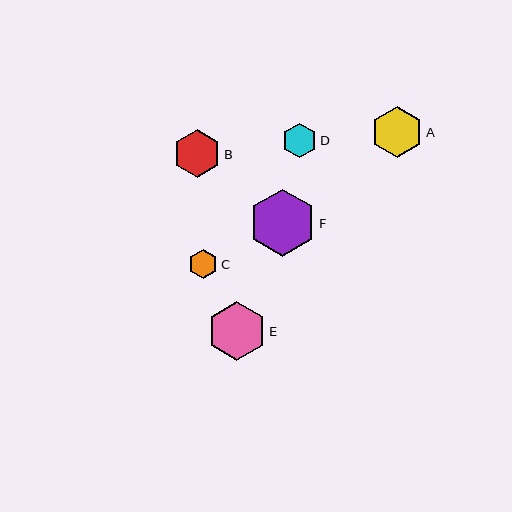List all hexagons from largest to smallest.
From largest to smallest: F, E, A, B, D, C.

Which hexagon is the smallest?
Hexagon C is the smallest with a size of approximately 30 pixels.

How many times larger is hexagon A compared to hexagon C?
Hexagon A is approximately 1.7 times the size of hexagon C.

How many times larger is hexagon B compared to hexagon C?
Hexagon B is approximately 1.6 times the size of hexagon C.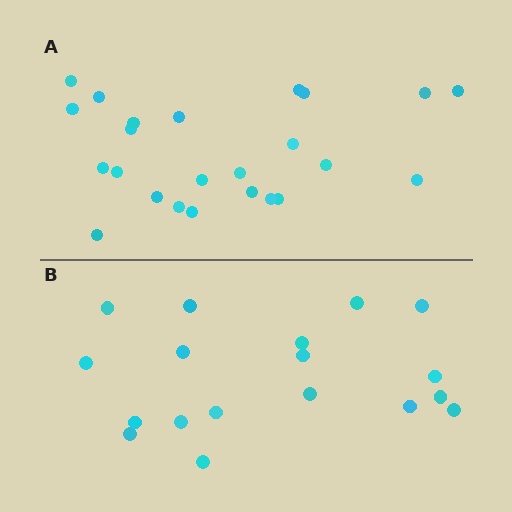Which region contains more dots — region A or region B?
Region A (the top region) has more dots.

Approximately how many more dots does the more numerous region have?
Region A has about 6 more dots than region B.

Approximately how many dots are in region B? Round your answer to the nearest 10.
About 20 dots. (The exact count is 18, which rounds to 20.)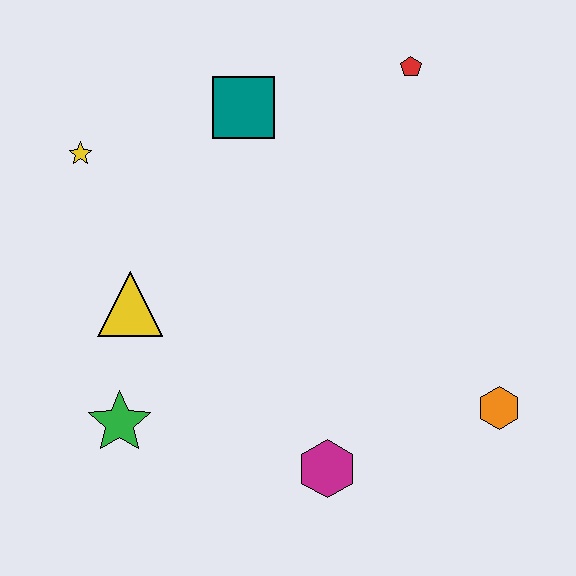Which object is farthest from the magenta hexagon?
The red pentagon is farthest from the magenta hexagon.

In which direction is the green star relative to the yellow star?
The green star is below the yellow star.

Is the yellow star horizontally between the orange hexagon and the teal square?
No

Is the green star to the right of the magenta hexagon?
No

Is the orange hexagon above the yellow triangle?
No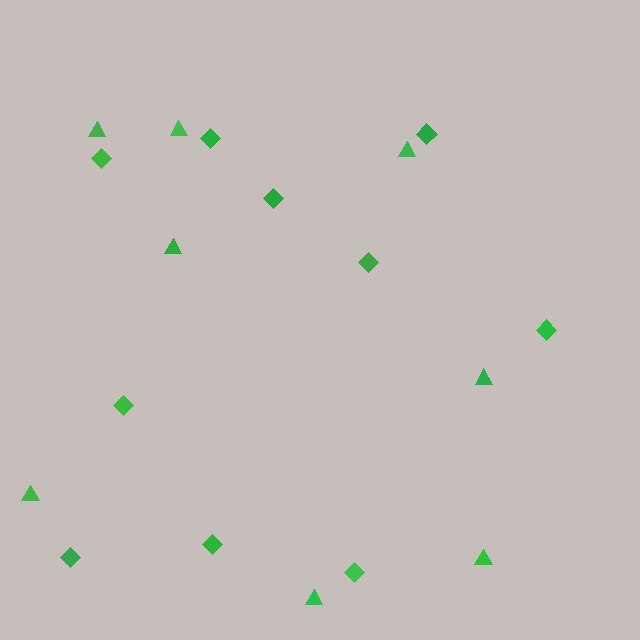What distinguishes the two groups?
There are 2 groups: one group of triangles (8) and one group of diamonds (10).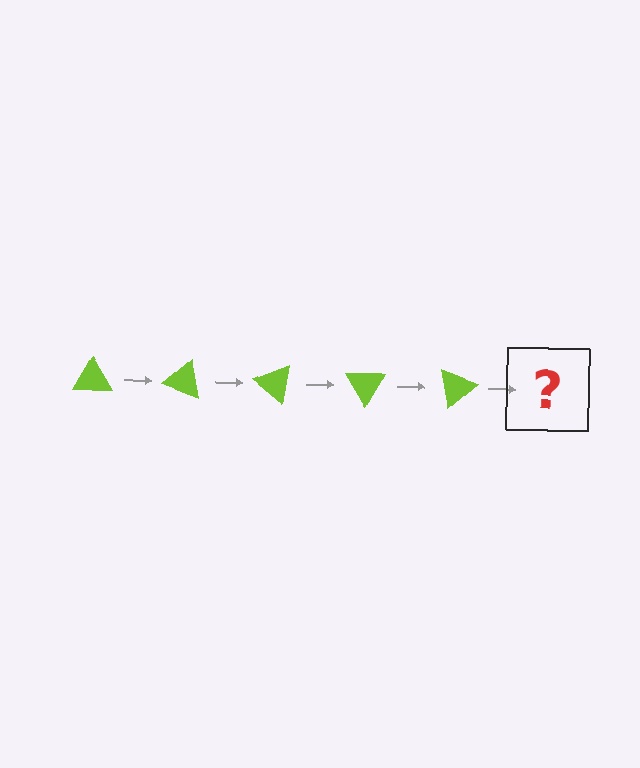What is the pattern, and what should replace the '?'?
The pattern is that the triangle rotates 20 degrees each step. The '?' should be a lime triangle rotated 100 degrees.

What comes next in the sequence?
The next element should be a lime triangle rotated 100 degrees.